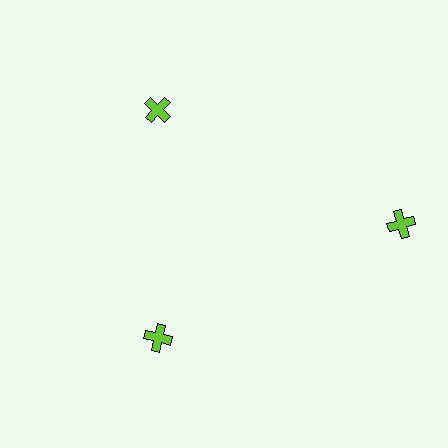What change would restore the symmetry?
The symmetry would be restored by moving it inward, back onto the ring so that all 3 crosses sit at equal angles and equal distance from the center.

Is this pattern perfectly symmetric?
No. The 3 lime crosses are arranged in a ring, but one element near the 3 o'clock position is pushed outward from the center, breaking the 3-fold rotational symmetry.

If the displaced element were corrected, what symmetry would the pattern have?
It would have 3-fold rotational symmetry — the pattern would map onto itself every 120 degrees.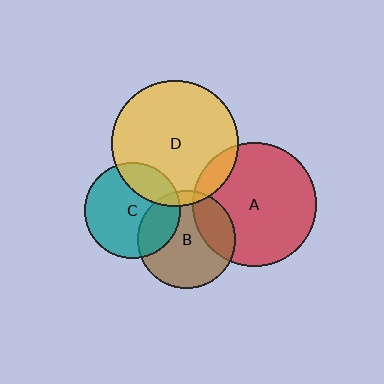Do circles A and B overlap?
Yes.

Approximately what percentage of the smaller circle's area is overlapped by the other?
Approximately 25%.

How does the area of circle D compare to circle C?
Approximately 1.7 times.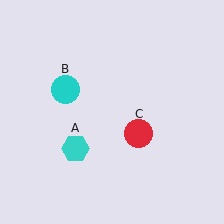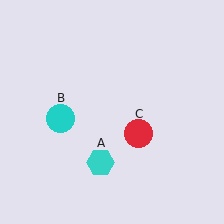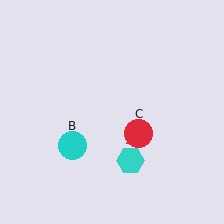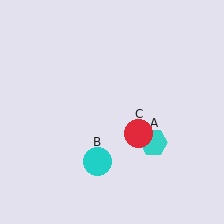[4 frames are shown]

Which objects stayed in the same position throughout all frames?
Red circle (object C) remained stationary.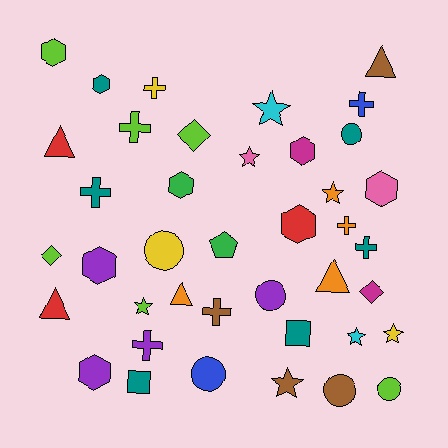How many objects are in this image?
There are 40 objects.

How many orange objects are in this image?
There are 4 orange objects.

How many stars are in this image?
There are 7 stars.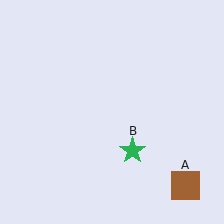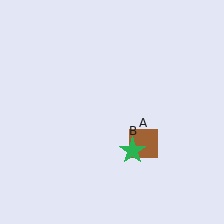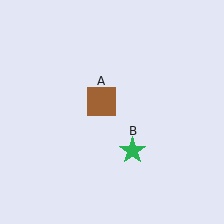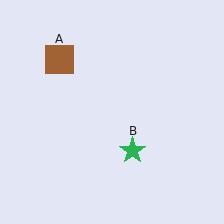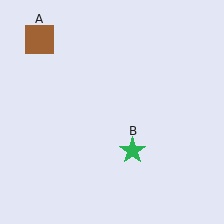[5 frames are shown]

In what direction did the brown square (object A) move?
The brown square (object A) moved up and to the left.